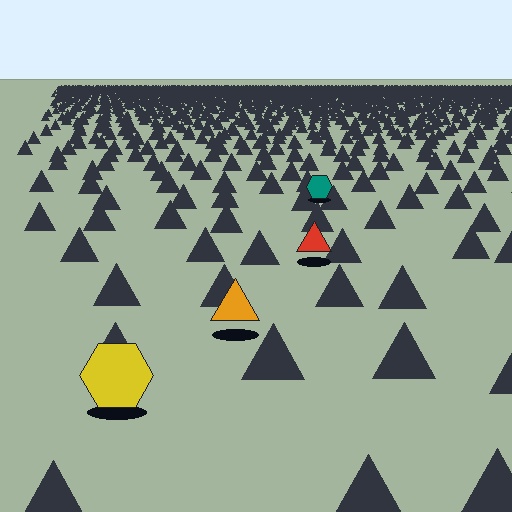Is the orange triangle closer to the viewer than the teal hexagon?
Yes. The orange triangle is closer — you can tell from the texture gradient: the ground texture is coarser near it.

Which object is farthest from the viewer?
The teal hexagon is farthest from the viewer. It appears smaller and the ground texture around it is denser.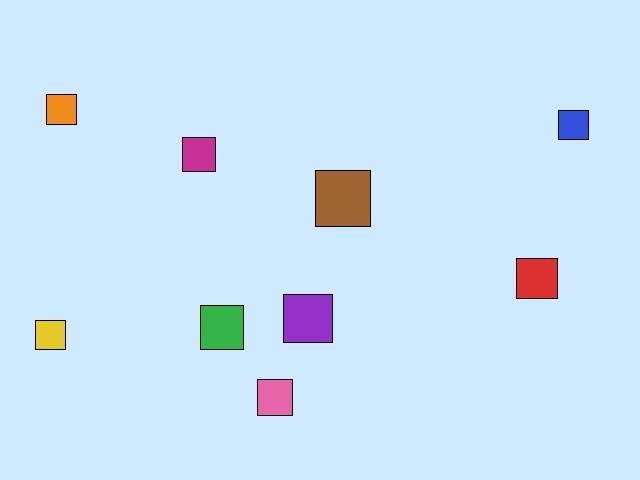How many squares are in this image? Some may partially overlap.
There are 9 squares.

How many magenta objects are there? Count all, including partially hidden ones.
There is 1 magenta object.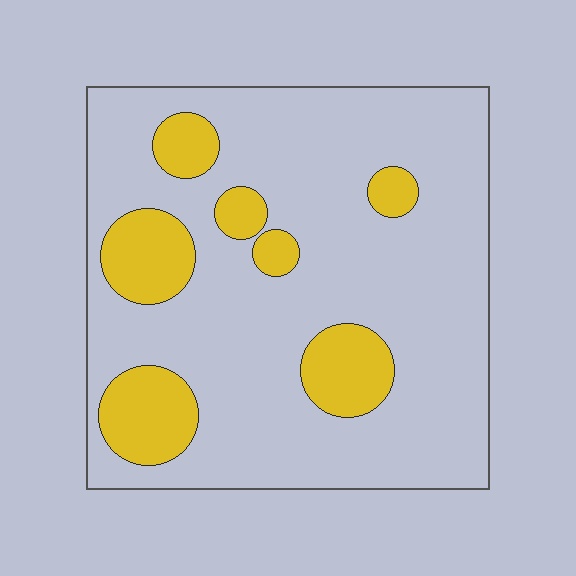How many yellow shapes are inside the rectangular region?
7.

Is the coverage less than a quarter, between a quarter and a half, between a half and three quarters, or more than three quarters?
Less than a quarter.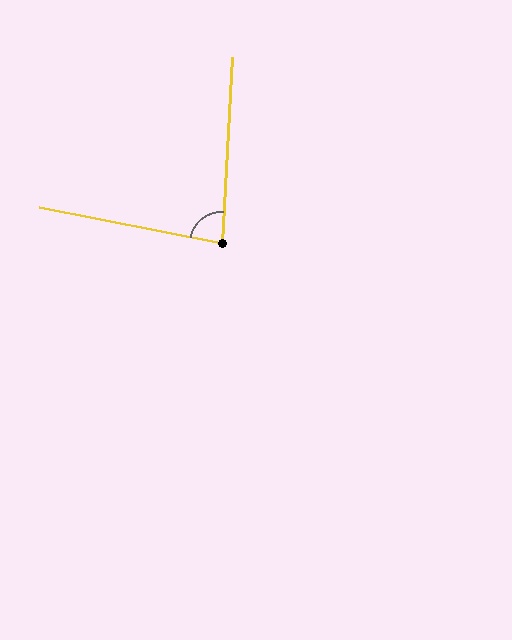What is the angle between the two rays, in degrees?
Approximately 82 degrees.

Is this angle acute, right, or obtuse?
It is acute.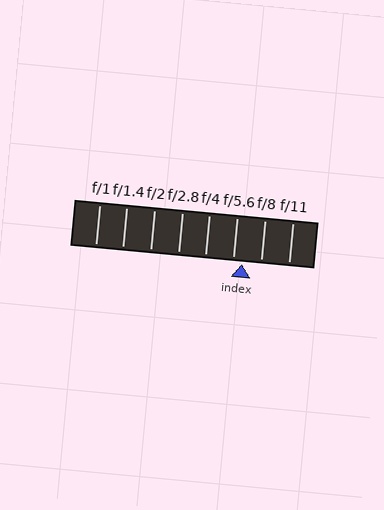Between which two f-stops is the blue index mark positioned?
The index mark is between f/5.6 and f/8.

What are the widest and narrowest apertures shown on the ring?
The widest aperture shown is f/1 and the narrowest is f/11.